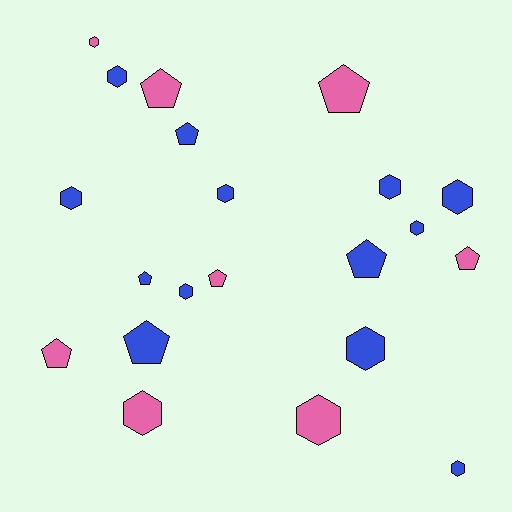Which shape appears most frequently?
Hexagon, with 12 objects.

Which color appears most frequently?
Blue, with 13 objects.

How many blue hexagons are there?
There are 9 blue hexagons.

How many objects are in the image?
There are 21 objects.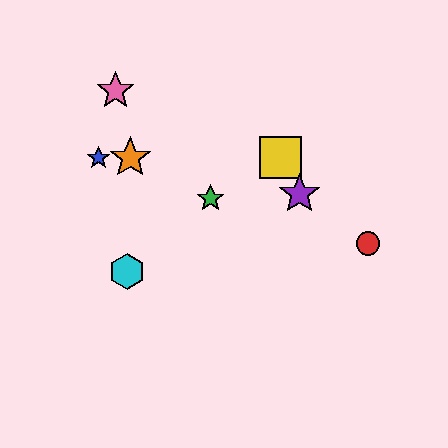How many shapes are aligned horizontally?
3 shapes (the blue star, the yellow square, the orange star) are aligned horizontally.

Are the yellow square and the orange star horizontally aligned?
Yes, both are at y≈158.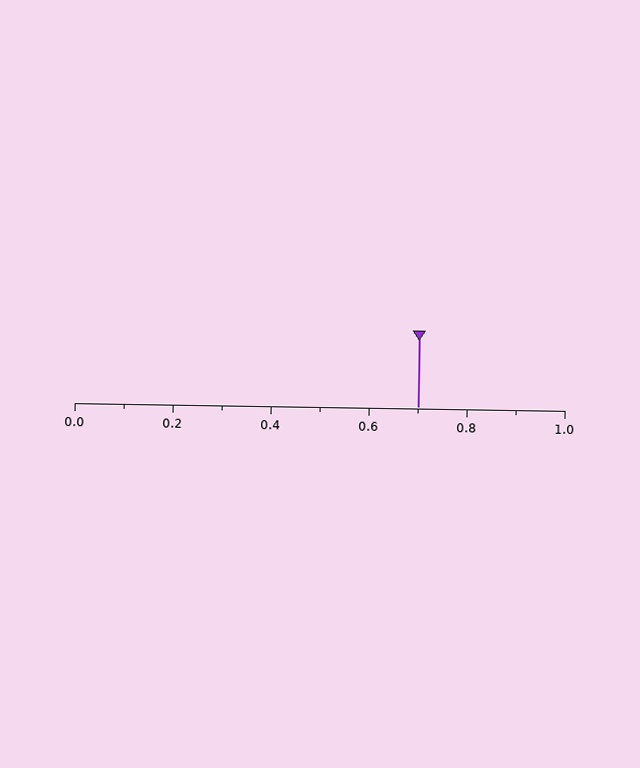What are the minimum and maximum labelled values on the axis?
The axis runs from 0.0 to 1.0.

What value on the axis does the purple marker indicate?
The marker indicates approximately 0.7.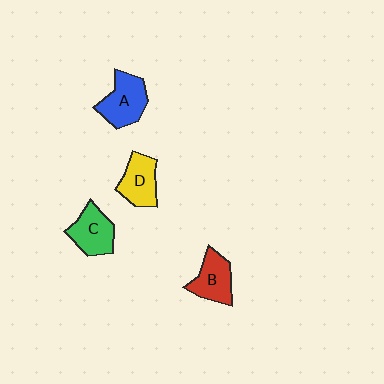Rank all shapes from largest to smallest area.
From largest to smallest: A (blue), C (green), B (red), D (yellow).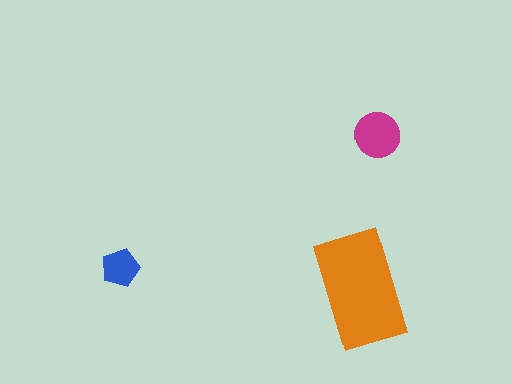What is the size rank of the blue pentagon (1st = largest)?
3rd.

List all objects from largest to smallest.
The orange rectangle, the magenta circle, the blue pentagon.